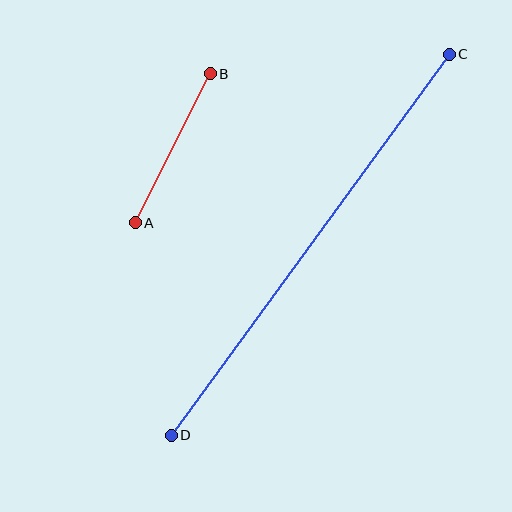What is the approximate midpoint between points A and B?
The midpoint is at approximately (173, 148) pixels.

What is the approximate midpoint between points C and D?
The midpoint is at approximately (310, 245) pixels.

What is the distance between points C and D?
The distance is approximately 471 pixels.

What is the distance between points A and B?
The distance is approximately 167 pixels.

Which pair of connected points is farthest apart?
Points C and D are farthest apart.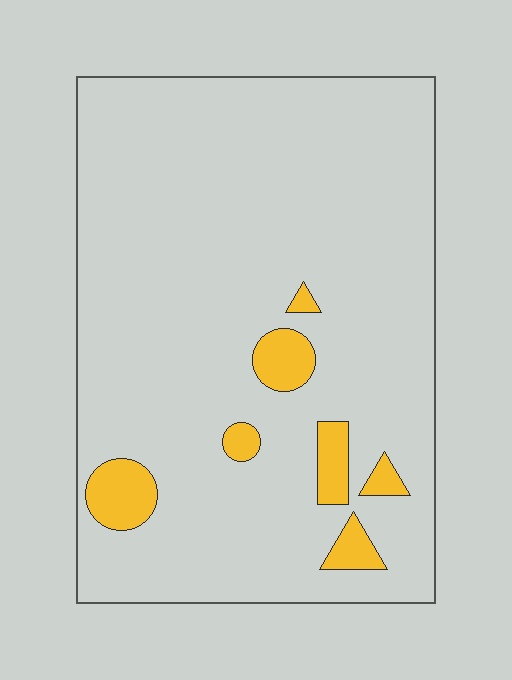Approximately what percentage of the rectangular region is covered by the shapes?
Approximately 10%.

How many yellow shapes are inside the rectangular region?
7.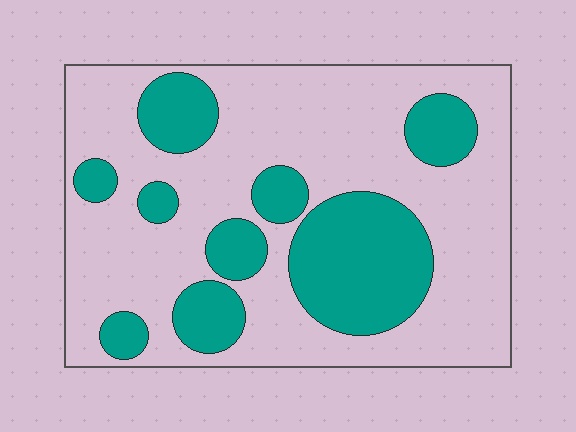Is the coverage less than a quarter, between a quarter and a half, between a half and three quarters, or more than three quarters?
Between a quarter and a half.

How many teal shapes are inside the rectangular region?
9.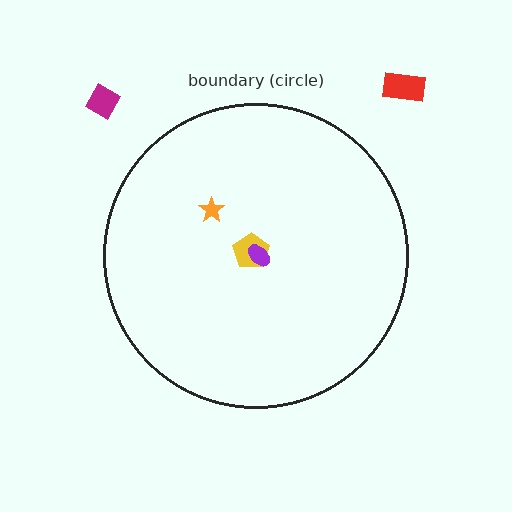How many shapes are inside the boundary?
3 inside, 2 outside.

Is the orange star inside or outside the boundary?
Inside.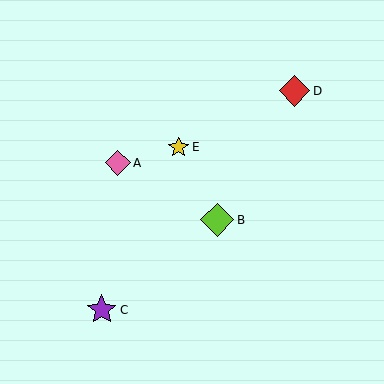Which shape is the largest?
The lime diamond (labeled B) is the largest.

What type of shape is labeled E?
Shape E is a yellow star.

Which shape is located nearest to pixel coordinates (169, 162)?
The yellow star (labeled E) at (178, 147) is nearest to that location.